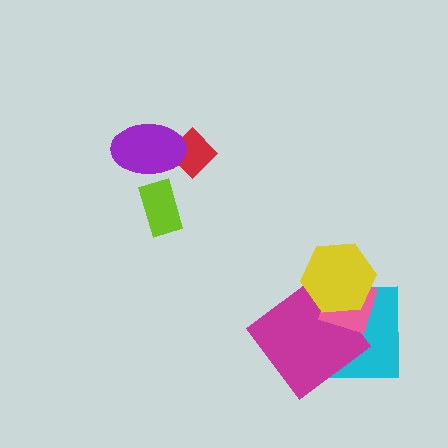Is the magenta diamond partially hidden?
Yes, it is partially covered by another shape.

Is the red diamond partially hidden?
Yes, it is partially covered by another shape.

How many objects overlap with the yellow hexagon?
3 objects overlap with the yellow hexagon.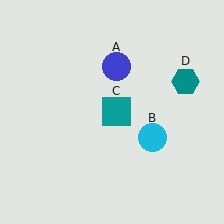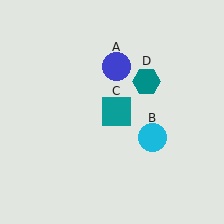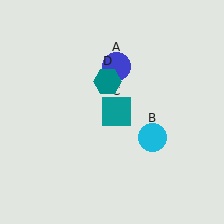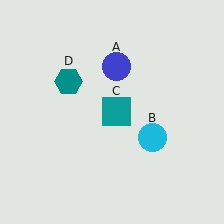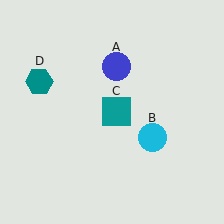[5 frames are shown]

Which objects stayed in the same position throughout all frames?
Blue circle (object A) and cyan circle (object B) and teal square (object C) remained stationary.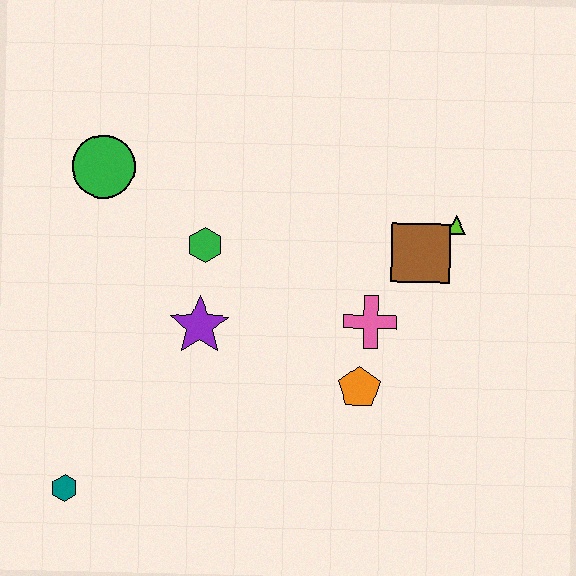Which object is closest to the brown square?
The lime triangle is closest to the brown square.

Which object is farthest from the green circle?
The lime triangle is farthest from the green circle.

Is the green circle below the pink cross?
No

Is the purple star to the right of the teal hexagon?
Yes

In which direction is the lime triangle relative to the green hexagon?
The lime triangle is to the right of the green hexagon.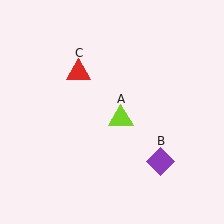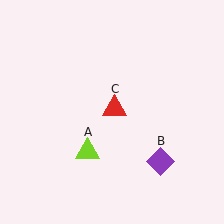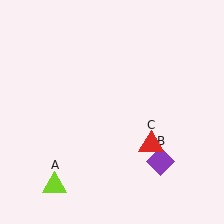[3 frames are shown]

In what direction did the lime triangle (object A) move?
The lime triangle (object A) moved down and to the left.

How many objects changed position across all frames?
2 objects changed position: lime triangle (object A), red triangle (object C).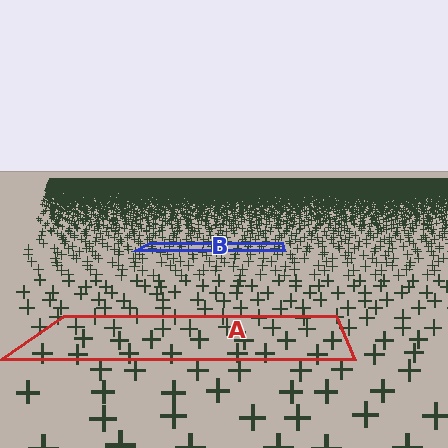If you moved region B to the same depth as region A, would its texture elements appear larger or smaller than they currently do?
They would appear larger. At a closer depth, the same texture elements are projected at a bigger on-screen size.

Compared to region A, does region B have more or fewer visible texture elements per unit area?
Region B has more texture elements per unit area — they are packed more densely because it is farther away.